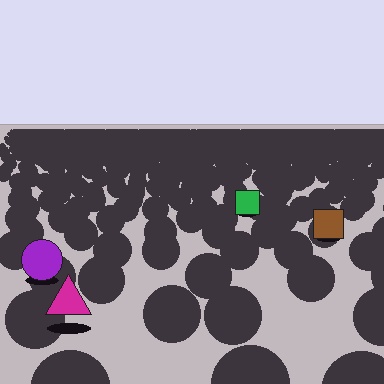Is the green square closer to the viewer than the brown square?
No. The brown square is closer — you can tell from the texture gradient: the ground texture is coarser near it.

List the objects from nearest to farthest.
From nearest to farthest: the magenta triangle, the purple circle, the brown square, the green square.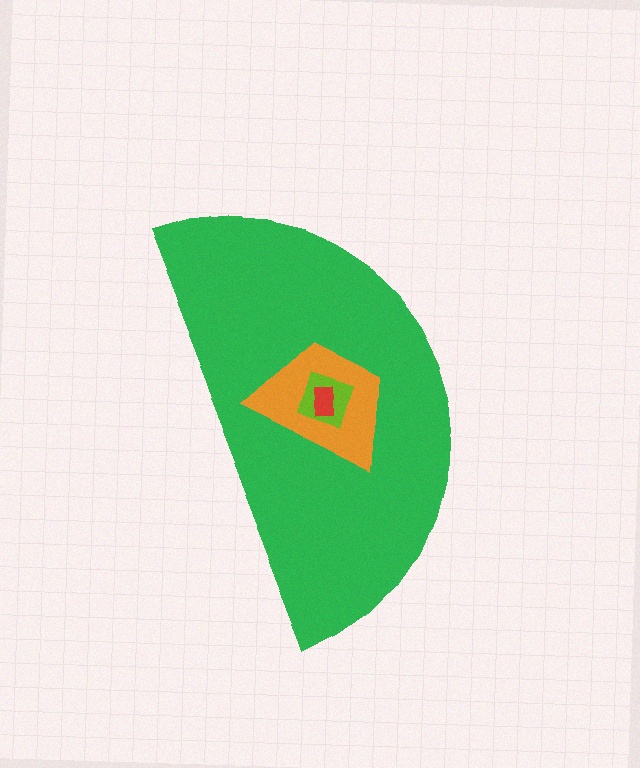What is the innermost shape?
The red rectangle.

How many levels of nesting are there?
4.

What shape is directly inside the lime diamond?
The red rectangle.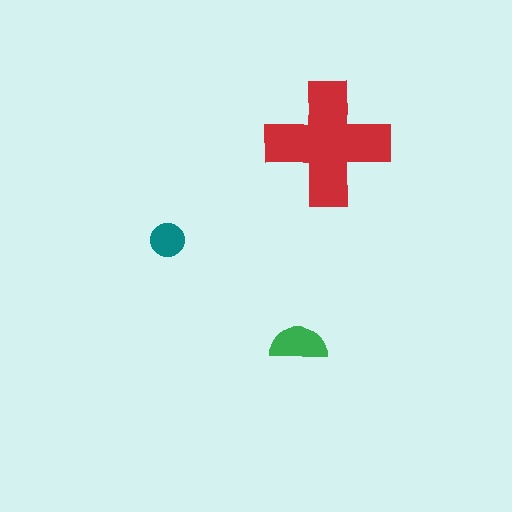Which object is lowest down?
The green semicircle is bottommost.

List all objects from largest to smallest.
The red cross, the green semicircle, the teal circle.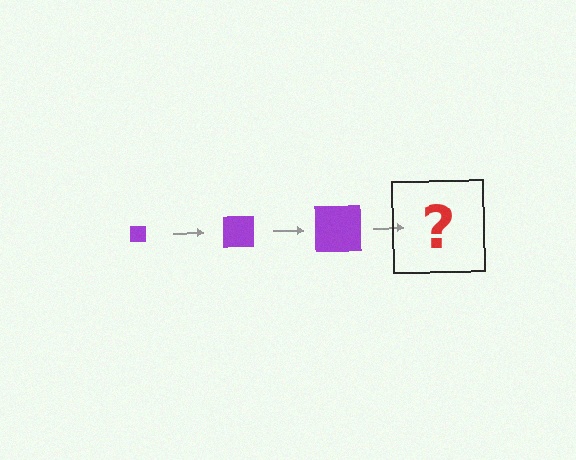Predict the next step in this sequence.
The next step is a purple square, larger than the previous one.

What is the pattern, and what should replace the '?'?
The pattern is that the square gets progressively larger each step. The '?' should be a purple square, larger than the previous one.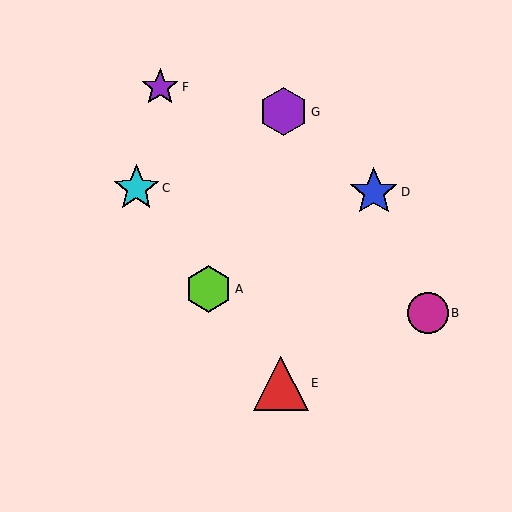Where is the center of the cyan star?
The center of the cyan star is at (136, 188).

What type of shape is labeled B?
Shape B is a magenta circle.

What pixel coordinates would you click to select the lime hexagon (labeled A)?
Click at (208, 289) to select the lime hexagon A.